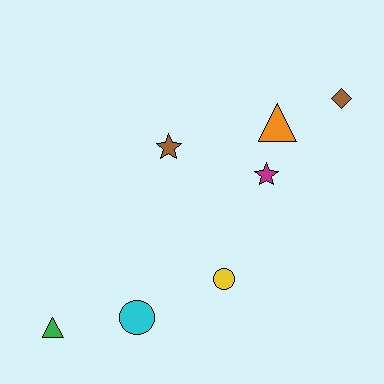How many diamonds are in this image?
There is 1 diamond.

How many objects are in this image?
There are 7 objects.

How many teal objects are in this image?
There are no teal objects.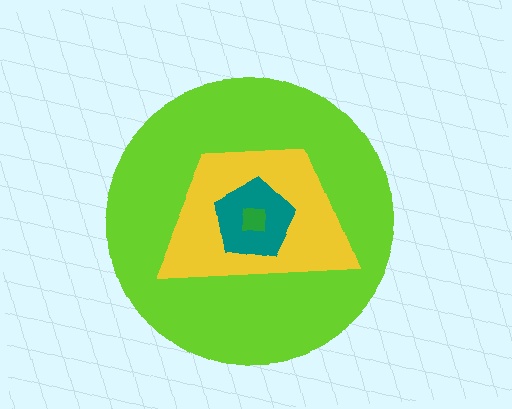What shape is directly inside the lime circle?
The yellow trapezoid.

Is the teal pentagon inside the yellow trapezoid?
Yes.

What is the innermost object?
The green square.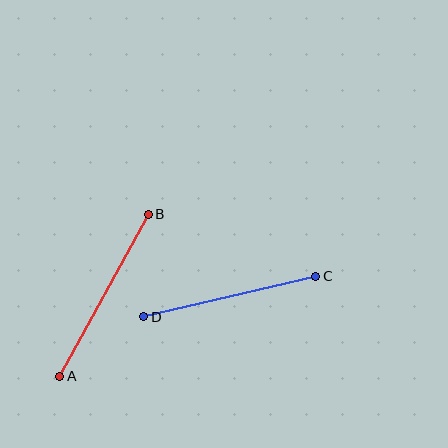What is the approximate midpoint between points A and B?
The midpoint is at approximately (104, 295) pixels.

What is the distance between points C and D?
The distance is approximately 177 pixels.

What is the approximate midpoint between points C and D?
The midpoint is at approximately (230, 297) pixels.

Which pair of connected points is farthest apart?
Points A and B are farthest apart.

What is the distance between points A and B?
The distance is approximately 184 pixels.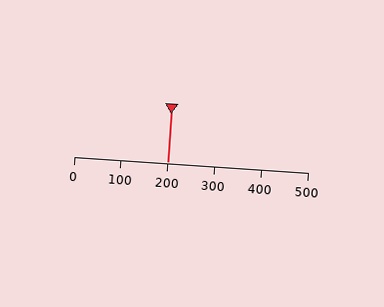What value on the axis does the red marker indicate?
The marker indicates approximately 200.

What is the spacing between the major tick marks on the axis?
The major ticks are spaced 100 apart.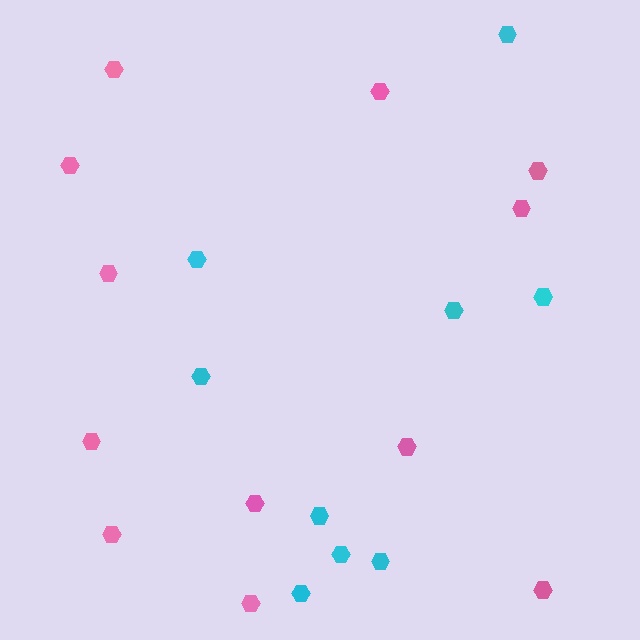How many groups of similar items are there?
There are 2 groups: one group of pink hexagons (12) and one group of cyan hexagons (9).